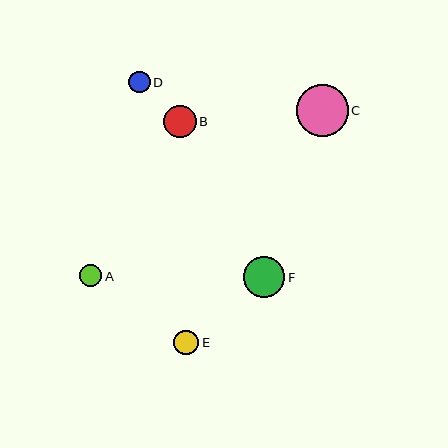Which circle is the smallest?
Circle D is the smallest with a size of approximately 21 pixels.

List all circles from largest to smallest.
From largest to smallest: C, F, B, E, A, D.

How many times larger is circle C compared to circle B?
Circle C is approximately 1.6 times the size of circle B.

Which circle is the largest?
Circle C is the largest with a size of approximately 51 pixels.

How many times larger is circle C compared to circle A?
Circle C is approximately 2.3 times the size of circle A.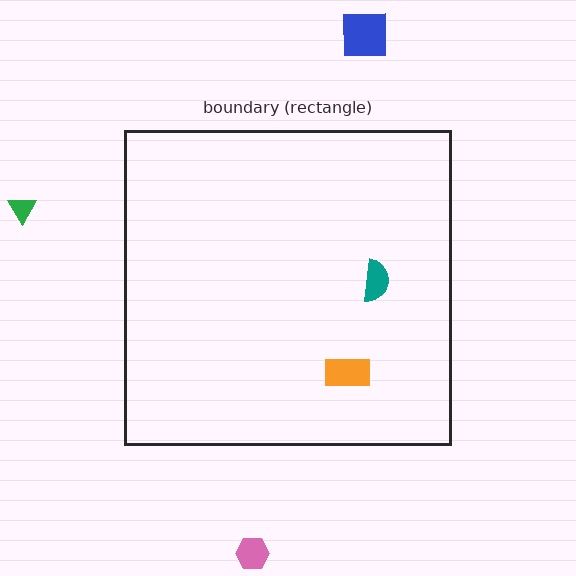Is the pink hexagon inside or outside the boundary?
Outside.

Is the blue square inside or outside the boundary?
Outside.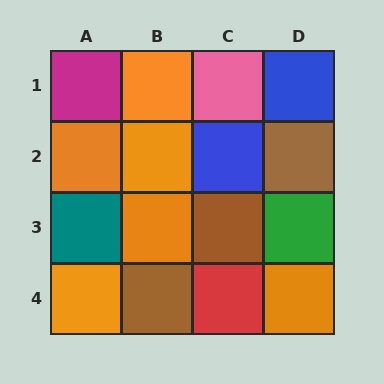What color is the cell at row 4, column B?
Brown.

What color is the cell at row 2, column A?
Orange.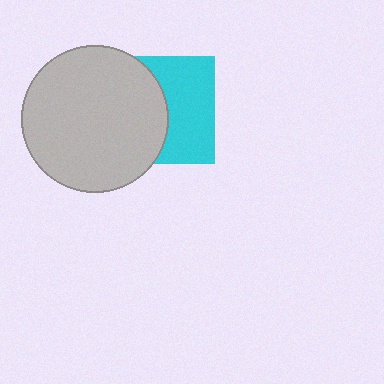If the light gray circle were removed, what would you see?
You would see the complete cyan square.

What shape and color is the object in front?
The object in front is a light gray circle.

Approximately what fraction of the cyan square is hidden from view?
Roughly 49% of the cyan square is hidden behind the light gray circle.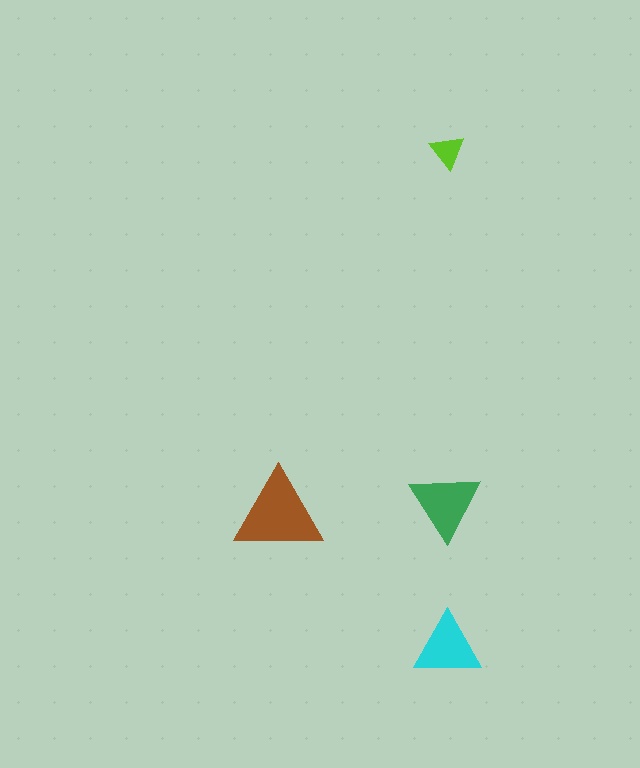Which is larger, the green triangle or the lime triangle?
The green one.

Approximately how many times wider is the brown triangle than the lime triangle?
About 2.5 times wider.